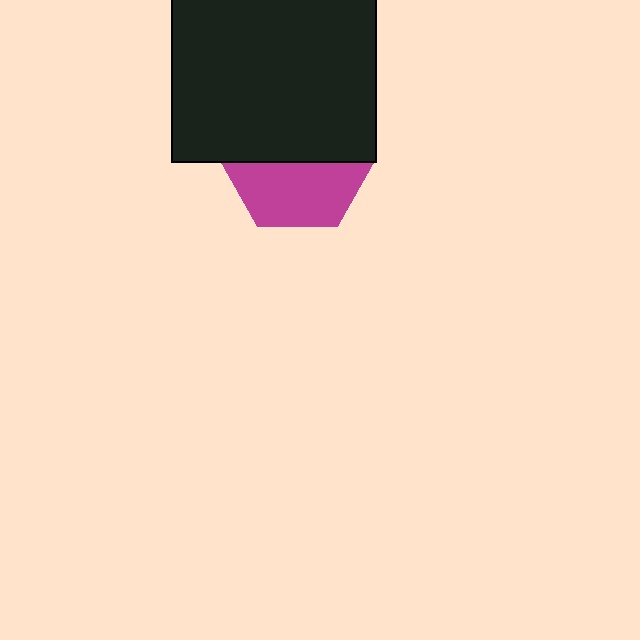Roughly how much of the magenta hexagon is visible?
A small part of it is visible (roughly 44%).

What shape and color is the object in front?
The object in front is a black square.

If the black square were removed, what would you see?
You would see the complete magenta hexagon.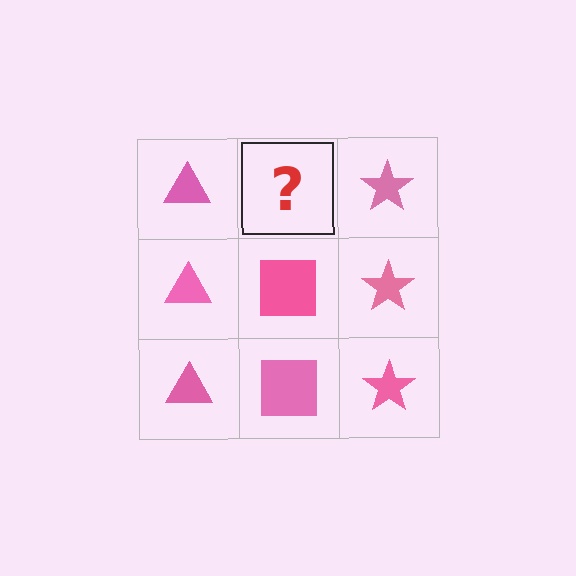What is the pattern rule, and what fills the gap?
The rule is that each column has a consistent shape. The gap should be filled with a pink square.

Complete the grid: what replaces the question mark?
The question mark should be replaced with a pink square.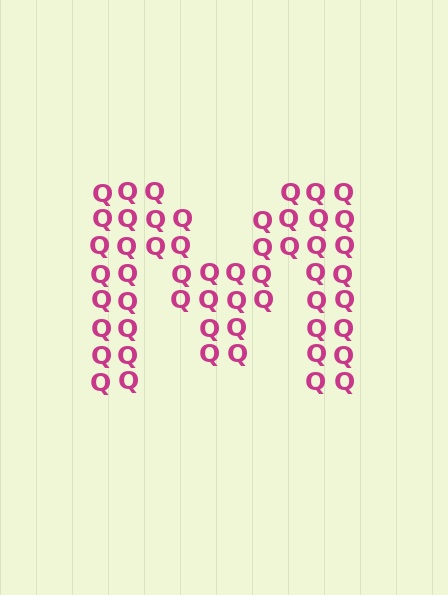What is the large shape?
The large shape is the letter M.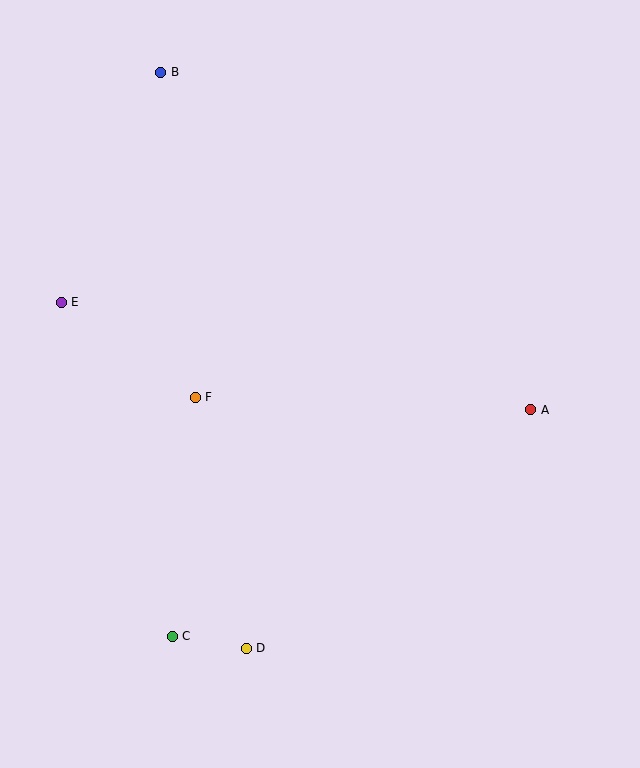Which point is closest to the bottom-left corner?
Point C is closest to the bottom-left corner.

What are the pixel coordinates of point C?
Point C is at (172, 636).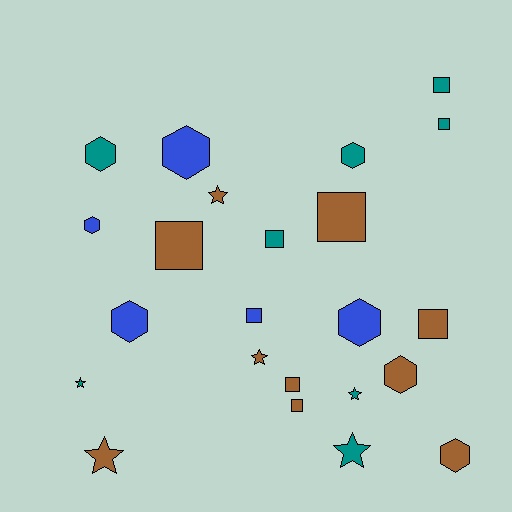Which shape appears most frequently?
Square, with 9 objects.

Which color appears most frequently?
Brown, with 10 objects.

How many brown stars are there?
There are 3 brown stars.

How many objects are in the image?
There are 23 objects.